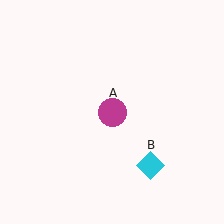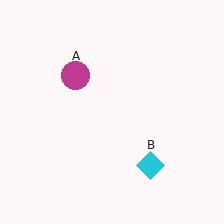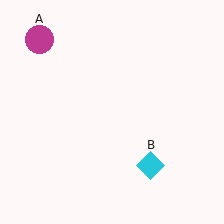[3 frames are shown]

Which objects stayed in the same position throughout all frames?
Cyan diamond (object B) remained stationary.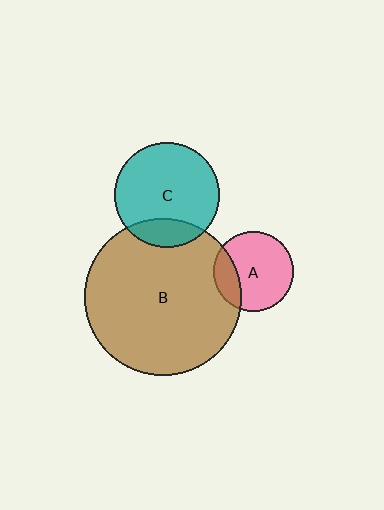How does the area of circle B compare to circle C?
Approximately 2.2 times.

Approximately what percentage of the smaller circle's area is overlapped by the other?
Approximately 20%.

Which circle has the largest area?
Circle B (brown).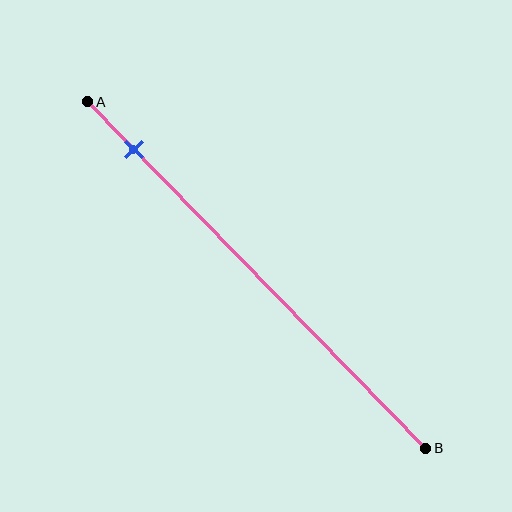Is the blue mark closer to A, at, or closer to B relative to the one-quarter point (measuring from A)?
The blue mark is closer to point A than the one-quarter point of segment AB.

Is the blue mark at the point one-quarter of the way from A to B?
No, the mark is at about 15% from A, not at the 25% one-quarter point.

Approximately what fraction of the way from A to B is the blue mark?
The blue mark is approximately 15% of the way from A to B.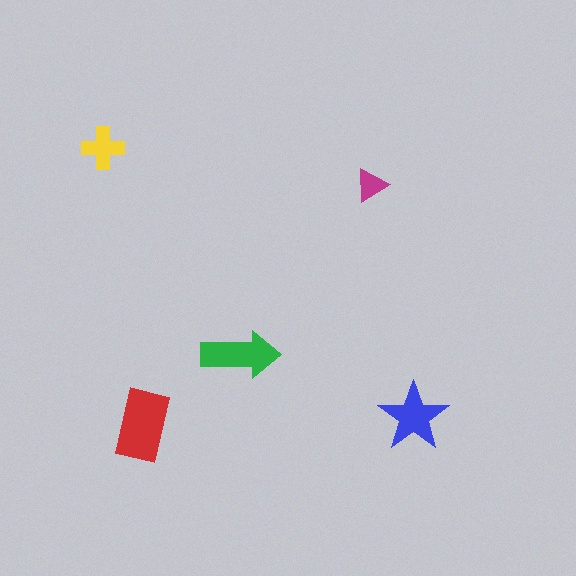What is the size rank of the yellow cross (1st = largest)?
4th.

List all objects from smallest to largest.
The magenta triangle, the yellow cross, the blue star, the green arrow, the red rectangle.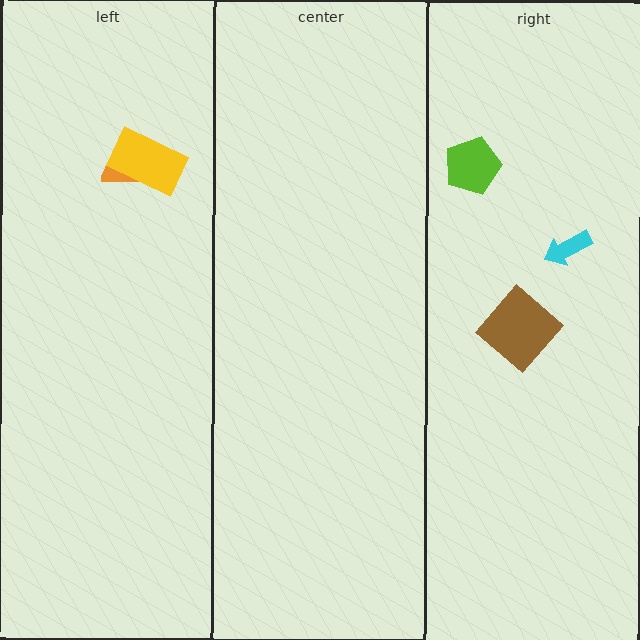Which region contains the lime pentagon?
The right region.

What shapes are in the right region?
The lime pentagon, the brown diamond, the cyan arrow.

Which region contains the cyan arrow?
The right region.